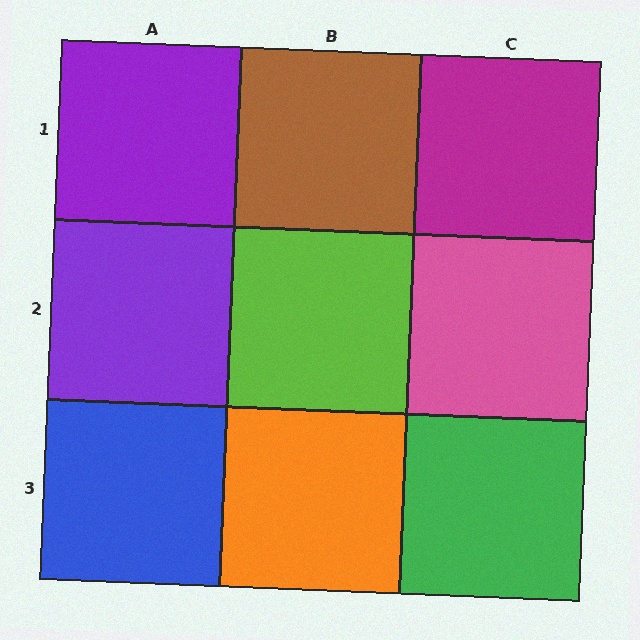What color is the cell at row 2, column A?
Purple.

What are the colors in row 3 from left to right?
Blue, orange, green.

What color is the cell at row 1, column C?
Magenta.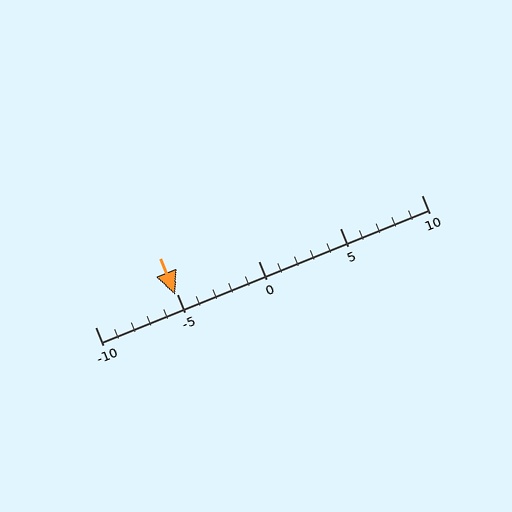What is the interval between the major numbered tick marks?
The major tick marks are spaced 5 units apart.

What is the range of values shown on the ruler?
The ruler shows values from -10 to 10.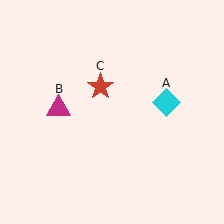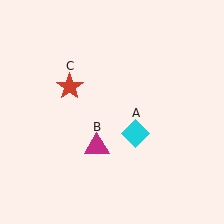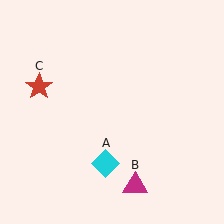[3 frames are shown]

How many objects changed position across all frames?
3 objects changed position: cyan diamond (object A), magenta triangle (object B), red star (object C).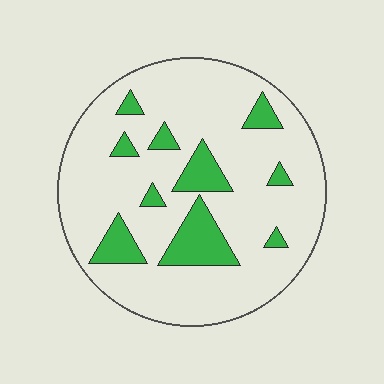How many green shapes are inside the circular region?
10.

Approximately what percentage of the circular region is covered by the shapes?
Approximately 15%.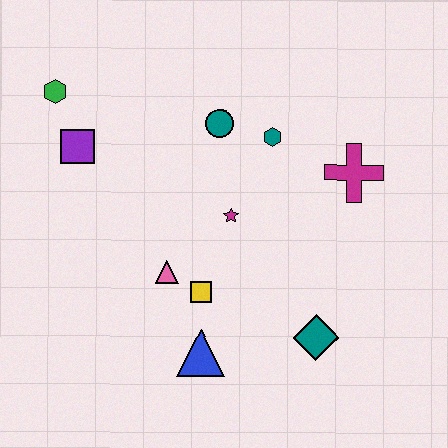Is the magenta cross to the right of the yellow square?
Yes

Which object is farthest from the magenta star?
The green hexagon is farthest from the magenta star.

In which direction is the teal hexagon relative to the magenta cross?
The teal hexagon is to the left of the magenta cross.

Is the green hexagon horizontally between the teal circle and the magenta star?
No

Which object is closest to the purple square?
The green hexagon is closest to the purple square.